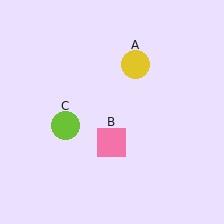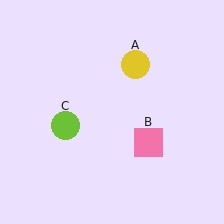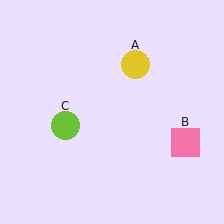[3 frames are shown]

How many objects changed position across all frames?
1 object changed position: pink square (object B).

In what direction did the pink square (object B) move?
The pink square (object B) moved right.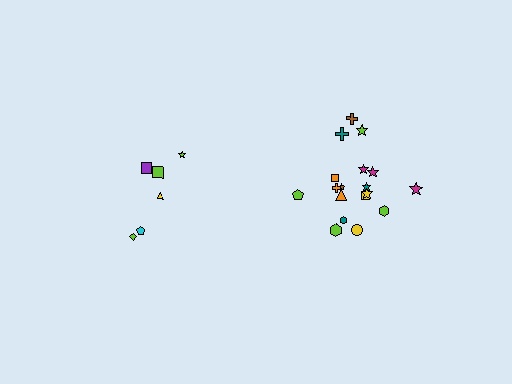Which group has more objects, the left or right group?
The right group.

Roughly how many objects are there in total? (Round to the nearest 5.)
Roughly 25 objects in total.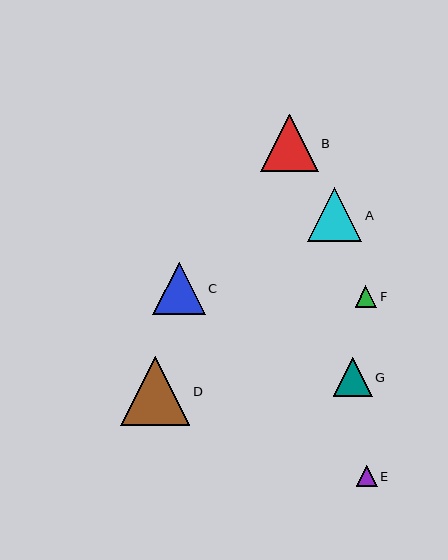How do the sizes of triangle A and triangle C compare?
Triangle A and triangle C are approximately the same size.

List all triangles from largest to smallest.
From largest to smallest: D, B, A, C, G, F, E.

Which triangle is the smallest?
Triangle E is the smallest with a size of approximately 20 pixels.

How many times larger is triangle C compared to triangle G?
Triangle C is approximately 1.3 times the size of triangle G.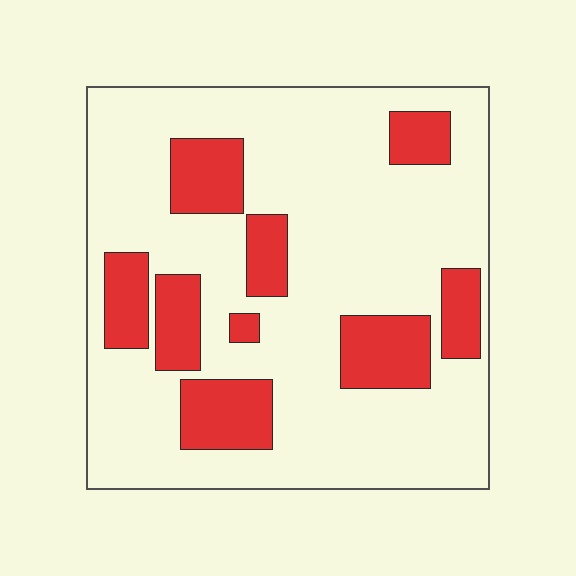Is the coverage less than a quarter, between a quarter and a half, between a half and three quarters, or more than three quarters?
Less than a quarter.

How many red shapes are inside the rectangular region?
9.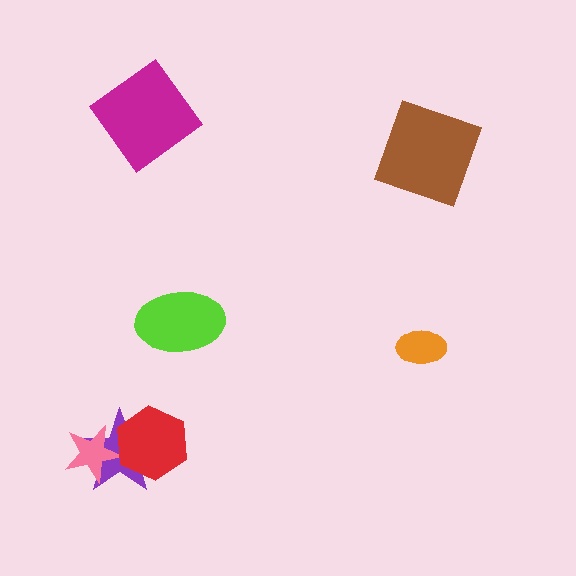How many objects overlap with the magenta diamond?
0 objects overlap with the magenta diamond.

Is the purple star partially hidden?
Yes, it is partially covered by another shape.